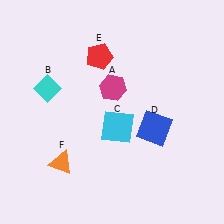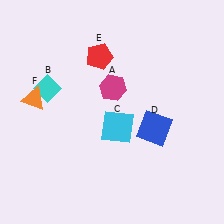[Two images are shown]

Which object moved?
The orange triangle (F) moved up.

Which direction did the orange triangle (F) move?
The orange triangle (F) moved up.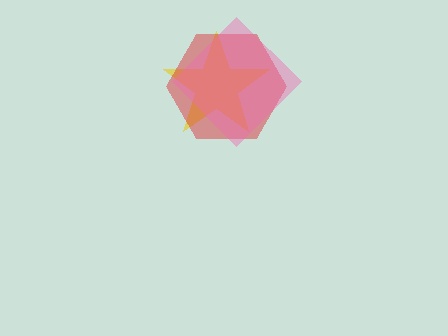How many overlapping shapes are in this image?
There are 3 overlapping shapes in the image.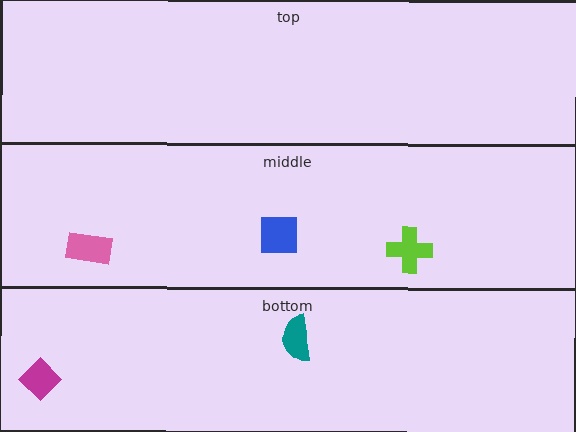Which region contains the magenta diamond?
The bottom region.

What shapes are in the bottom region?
The teal semicircle, the magenta diamond.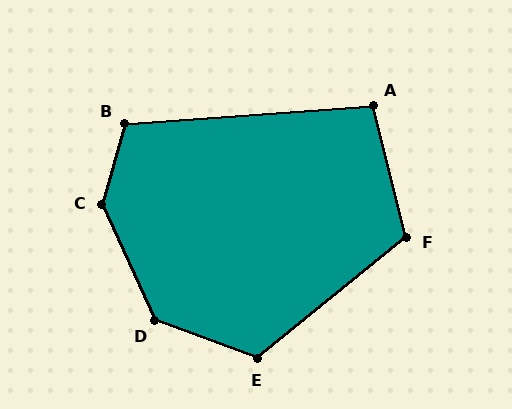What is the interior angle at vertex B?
Approximately 110 degrees (obtuse).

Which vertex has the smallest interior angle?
A, at approximately 100 degrees.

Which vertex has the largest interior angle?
C, at approximately 140 degrees.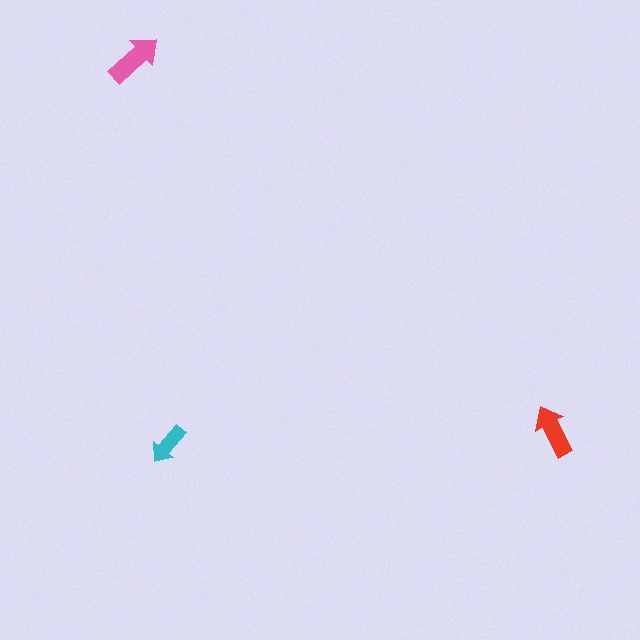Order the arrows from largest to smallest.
the pink one, the red one, the cyan one.